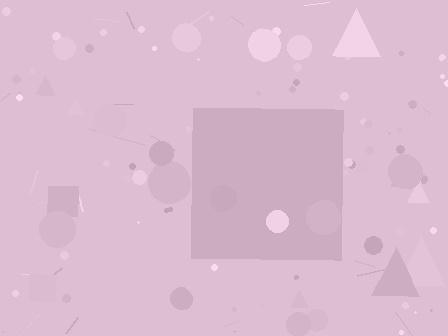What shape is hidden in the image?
A square is hidden in the image.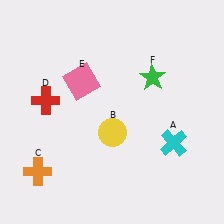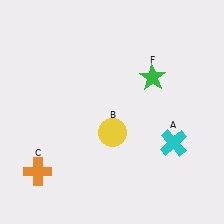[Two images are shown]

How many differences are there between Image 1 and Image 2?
There are 2 differences between the two images.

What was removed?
The pink square (E), the red cross (D) were removed in Image 2.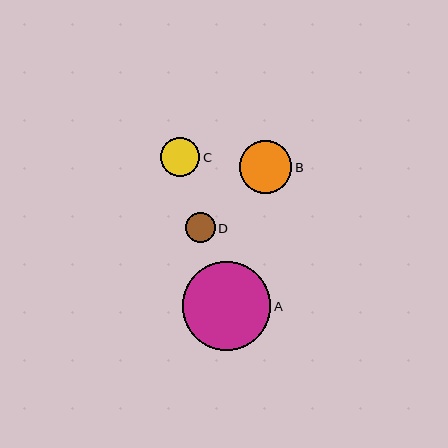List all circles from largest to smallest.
From largest to smallest: A, B, C, D.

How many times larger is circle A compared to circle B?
Circle A is approximately 1.7 times the size of circle B.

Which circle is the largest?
Circle A is the largest with a size of approximately 89 pixels.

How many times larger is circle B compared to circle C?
Circle B is approximately 1.3 times the size of circle C.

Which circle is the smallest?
Circle D is the smallest with a size of approximately 29 pixels.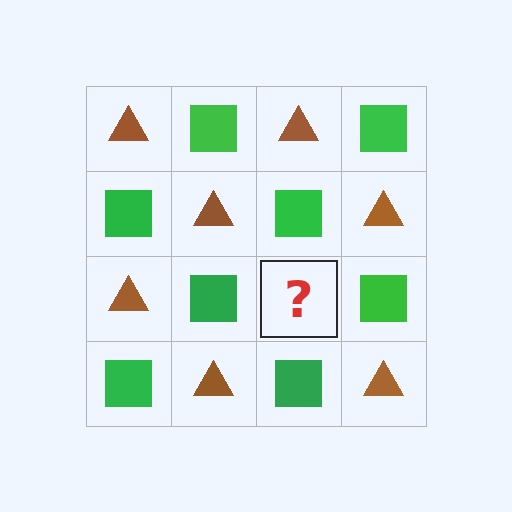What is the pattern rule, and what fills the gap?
The rule is that it alternates brown triangle and green square in a checkerboard pattern. The gap should be filled with a brown triangle.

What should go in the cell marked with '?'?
The missing cell should contain a brown triangle.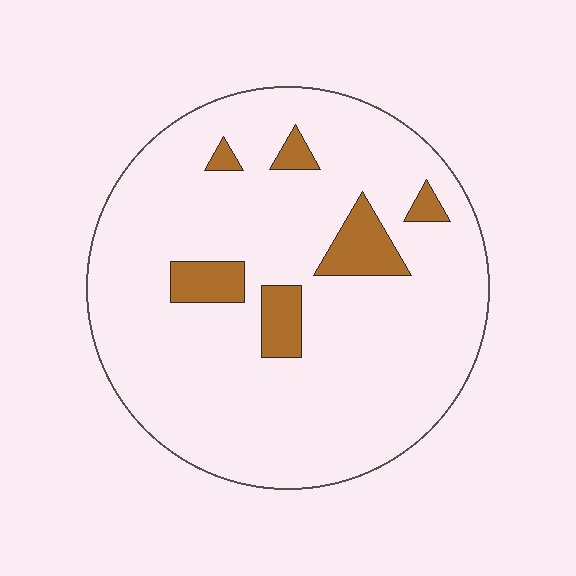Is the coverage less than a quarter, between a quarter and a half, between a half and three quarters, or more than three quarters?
Less than a quarter.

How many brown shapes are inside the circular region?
6.